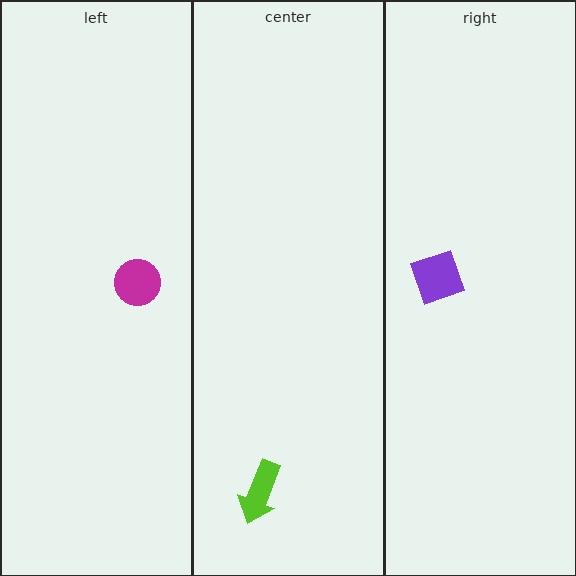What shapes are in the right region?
The purple diamond.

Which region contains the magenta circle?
The left region.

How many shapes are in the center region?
1.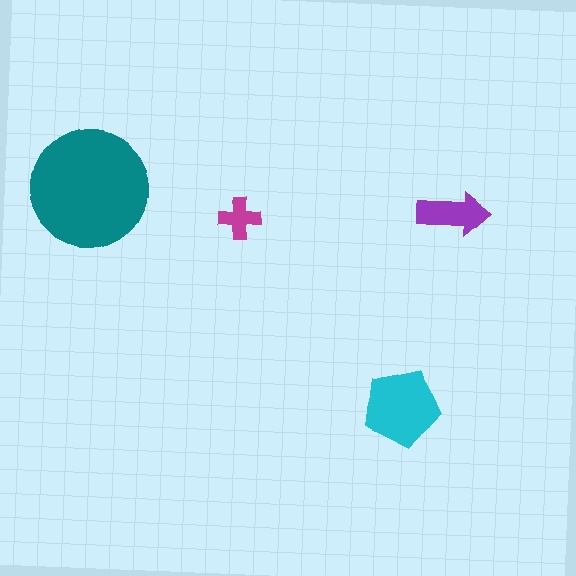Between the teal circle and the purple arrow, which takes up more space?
The teal circle.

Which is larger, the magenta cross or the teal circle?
The teal circle.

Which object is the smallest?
The magenta cross.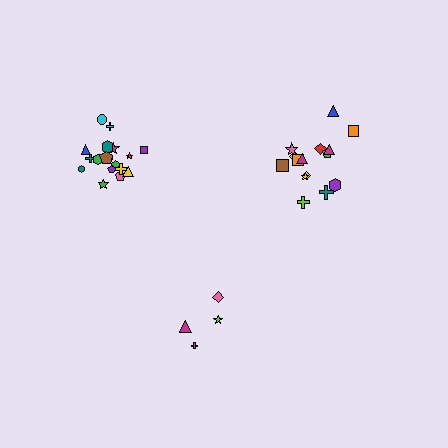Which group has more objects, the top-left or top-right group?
The top-left group.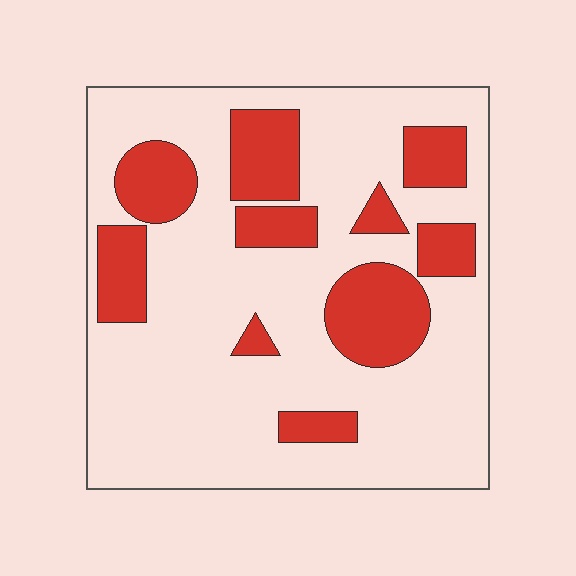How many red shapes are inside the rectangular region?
10.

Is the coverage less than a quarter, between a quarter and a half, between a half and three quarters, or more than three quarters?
Between a quarter and a half.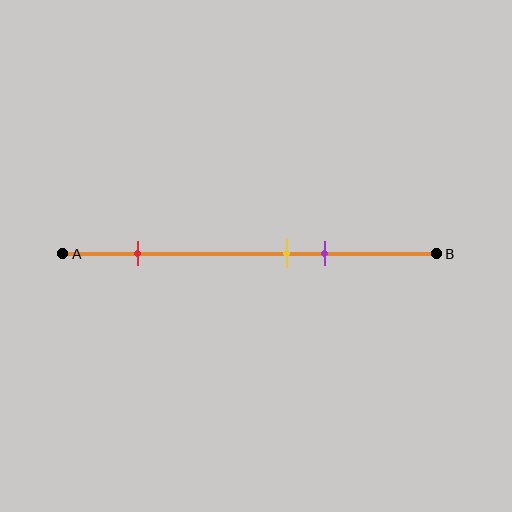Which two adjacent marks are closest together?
The yellow and purple marks are the closest adjacent pair.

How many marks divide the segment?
There are 3 marks dividing the segment.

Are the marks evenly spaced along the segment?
No, the marks are not evenly spaced.